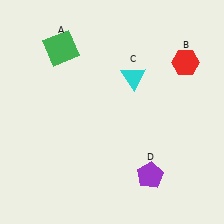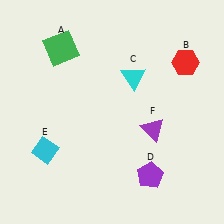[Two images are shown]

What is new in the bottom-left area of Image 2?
A cyan diamond (E) was added in the bottom-left area of Image 2.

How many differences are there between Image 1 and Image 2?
There are 2 differences between the two images.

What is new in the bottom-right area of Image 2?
A purple triangle (F) was added in the bottom-right area of Image 2.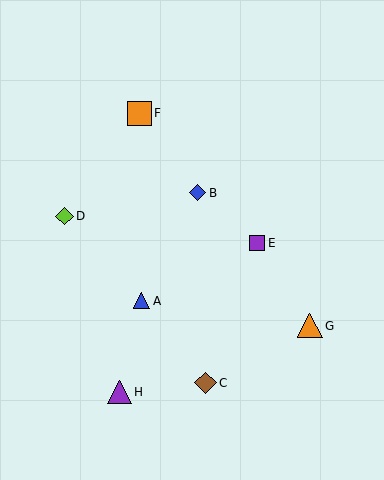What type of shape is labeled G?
Shape G is an orange triangle.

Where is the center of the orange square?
The center of the orange square is at (139, 113).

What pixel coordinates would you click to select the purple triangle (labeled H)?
Click at (120, 392) to select the purple triangle H.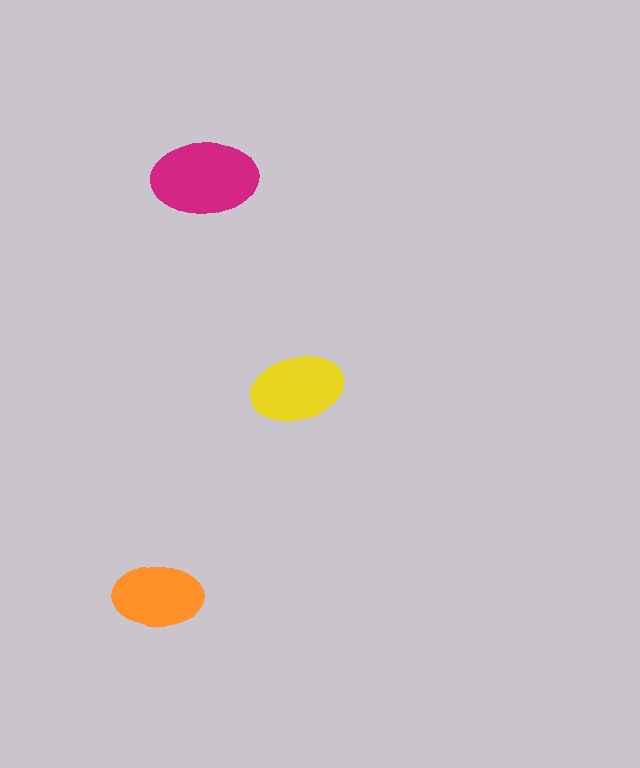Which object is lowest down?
The orange ellipse is bottommost.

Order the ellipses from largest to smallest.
the magenta one, the yellow one, the orange one.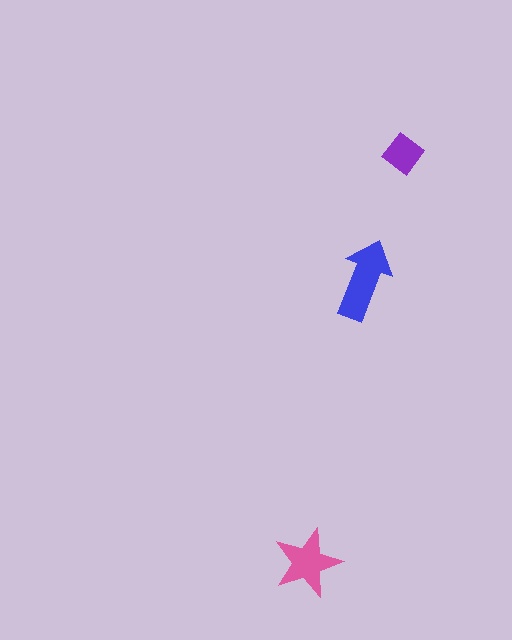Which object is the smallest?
The purple diamond.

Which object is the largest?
The blue arrow.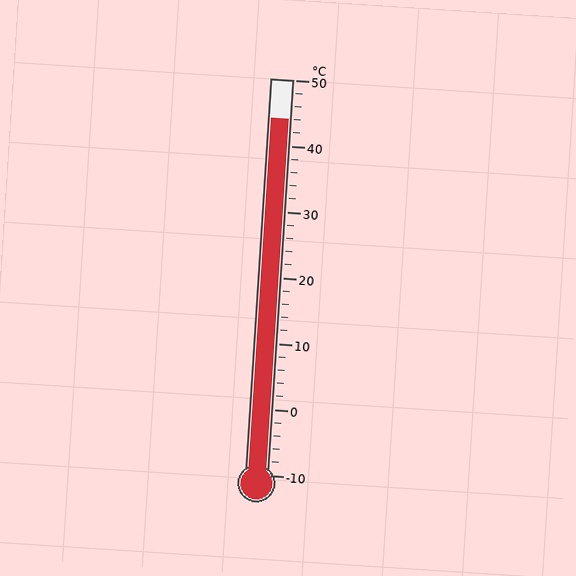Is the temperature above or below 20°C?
The temperature is above 20°C.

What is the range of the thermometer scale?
The thermometer scale ranges from -10°C to 50°C.